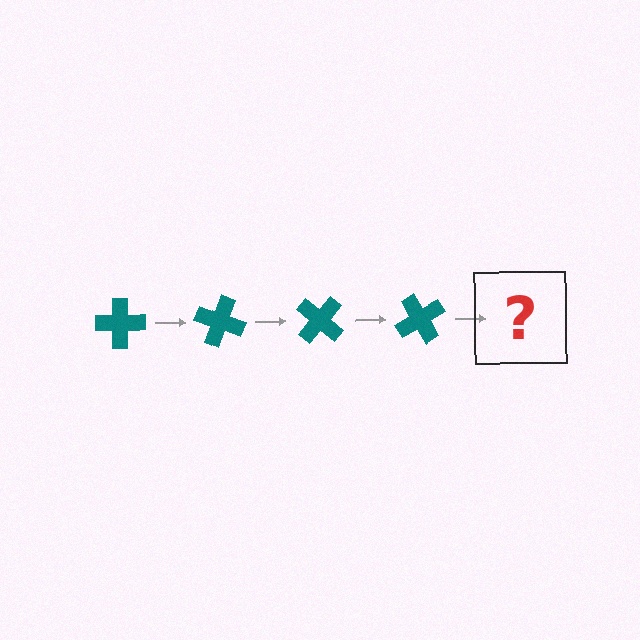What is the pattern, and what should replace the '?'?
The pattern is that the cross rotates 20 degrees each step. The '?' should be a teal cross rotated 80 degrees.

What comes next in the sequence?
The next element should be a teal cross rotated 80 degrees.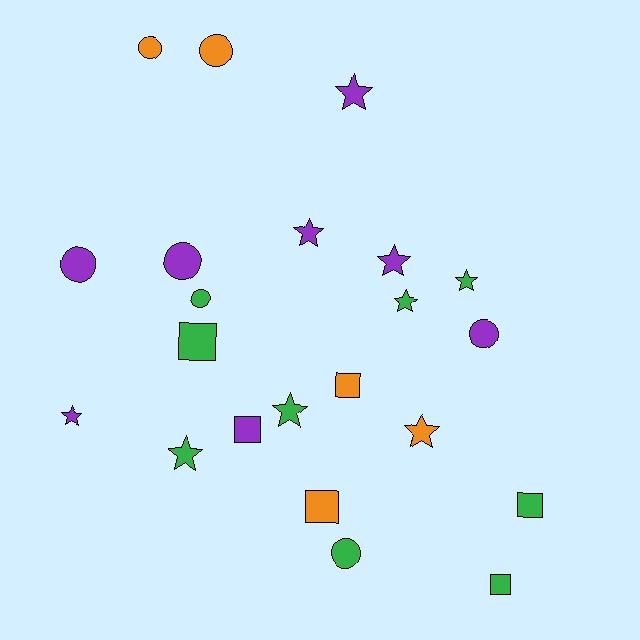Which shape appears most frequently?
Star, with 9 objects.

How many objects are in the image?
There are 22 objects.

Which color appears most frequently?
Green, with 9 objects.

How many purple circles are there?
There are 3 purple circles.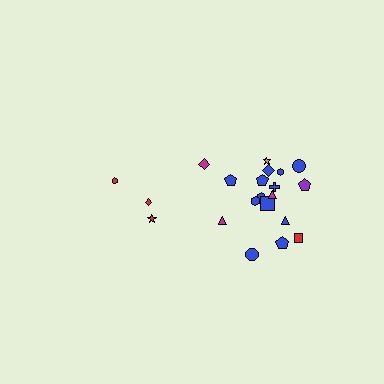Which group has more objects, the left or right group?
The right group.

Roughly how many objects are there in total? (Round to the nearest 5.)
Roughly 20 objects in total.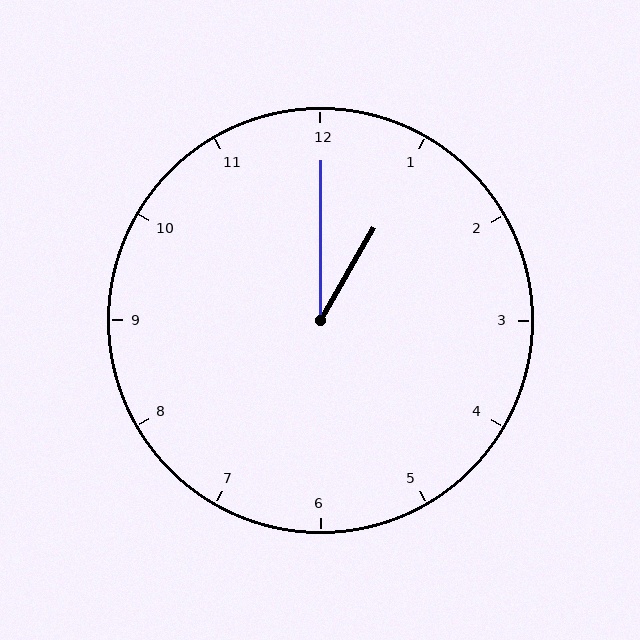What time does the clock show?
1:00.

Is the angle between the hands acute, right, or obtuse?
It is acute.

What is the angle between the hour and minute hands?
Approximately 30 degrees.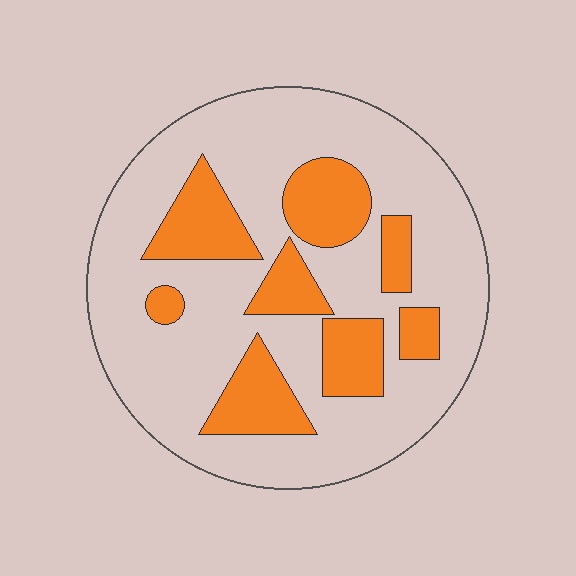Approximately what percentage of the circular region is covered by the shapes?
Approximately 25%.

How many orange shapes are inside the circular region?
8.